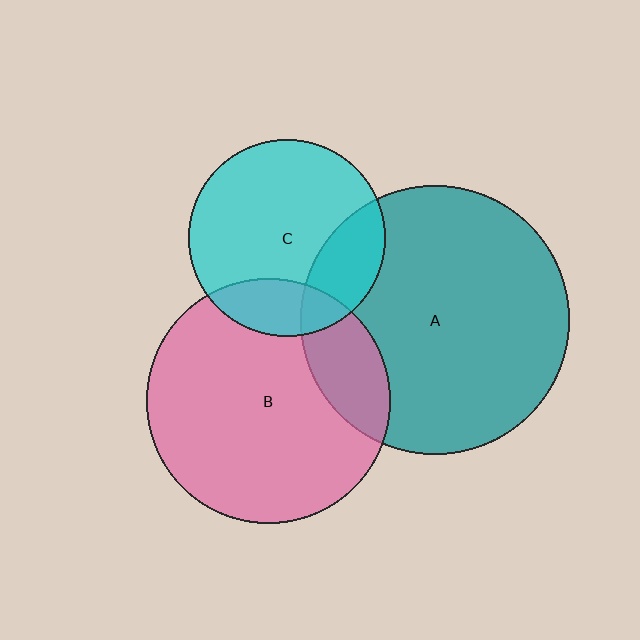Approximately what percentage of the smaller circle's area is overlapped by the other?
Approximately 20%.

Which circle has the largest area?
Circle A (teal).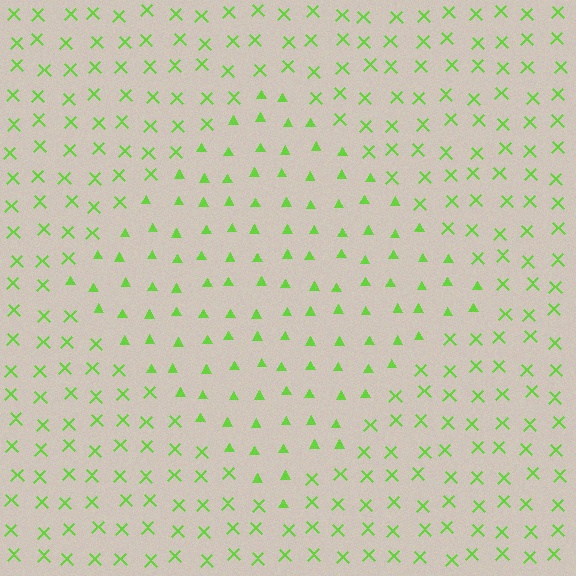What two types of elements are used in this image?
The image uses triangles inside the diamond region and X marks outside it.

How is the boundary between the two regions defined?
The boundary is defined by a change in element shape: triangles inside vs. X marks outside. All elements share the same color and spacing.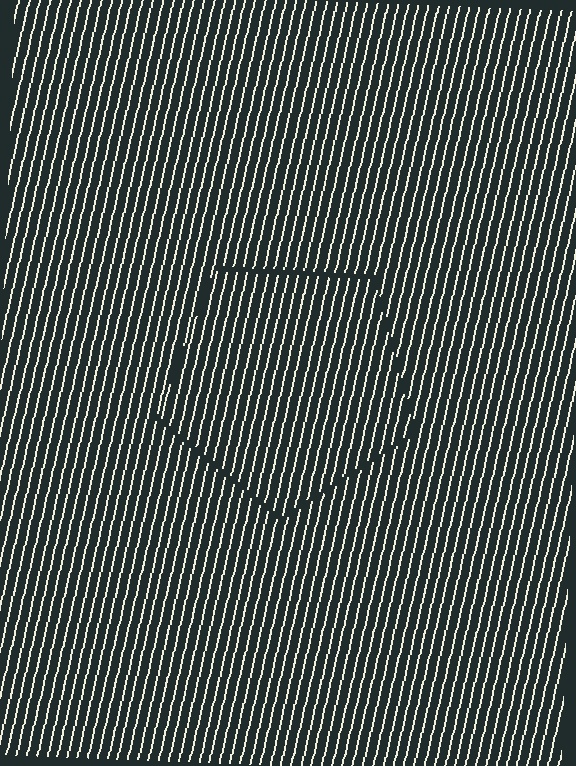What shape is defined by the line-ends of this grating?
An illusory pentagon. The interior of the shape contains the same grating, shifted by half a period — the contour is defined by the phase discontinuity where line-ends from the inner and outer gratings abut.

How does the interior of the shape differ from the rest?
The interior of the shape contains the same grating, shifted by half a period — the contour is defined by the phase discontinuity where line-ends from the inner and outer gratings abut.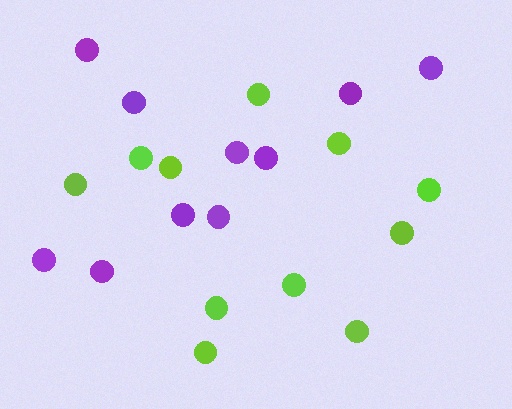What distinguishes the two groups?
There are 2 groups: one group of purple circles (10) and one group of lime circles (11).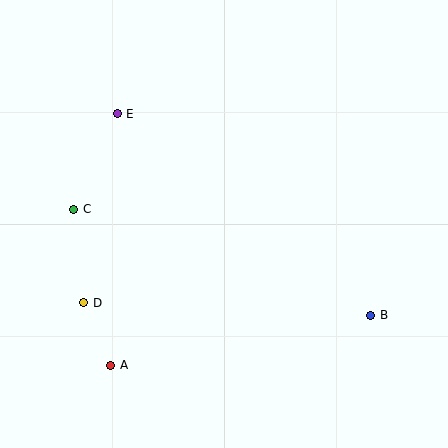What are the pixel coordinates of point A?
Point A is at (111, 365).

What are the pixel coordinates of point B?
Point B is at (371, 315).